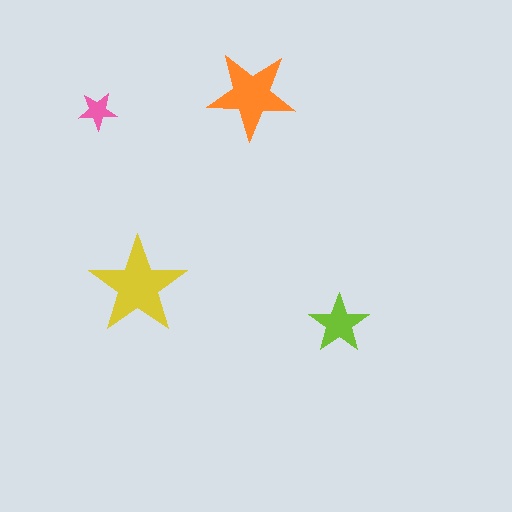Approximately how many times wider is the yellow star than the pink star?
About 2.5 times wider.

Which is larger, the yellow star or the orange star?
The yellow one.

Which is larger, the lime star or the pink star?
The lime one.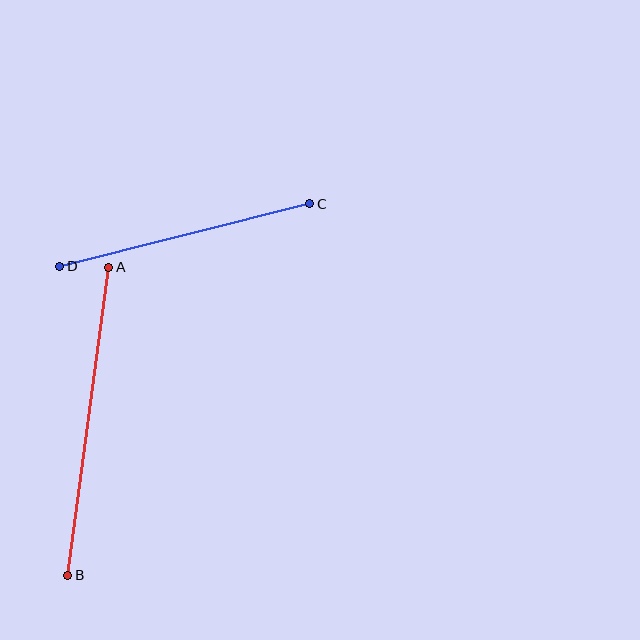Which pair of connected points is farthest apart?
Points A and B are farthest apart.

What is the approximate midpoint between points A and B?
The midpoint is at approximately (88, 421) pixels.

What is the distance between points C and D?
The distance is approximately 258 pixels.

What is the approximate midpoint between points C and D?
The midpoint is at approximately (185, 235) pixels.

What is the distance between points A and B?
The distance is approximately 311 pixels.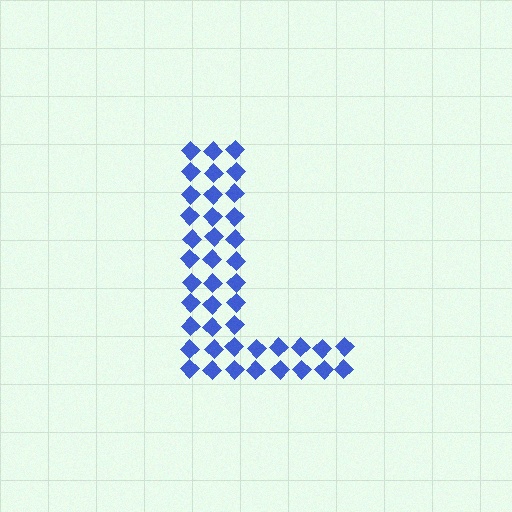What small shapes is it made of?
It is made of small diamonds.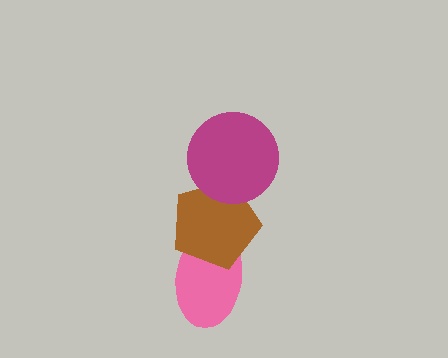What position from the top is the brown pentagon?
The brown pentagon is 2nd from the top.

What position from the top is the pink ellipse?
The pink ellipse is 3rd from the top.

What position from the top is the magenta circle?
The magenta circle is 1st from the top.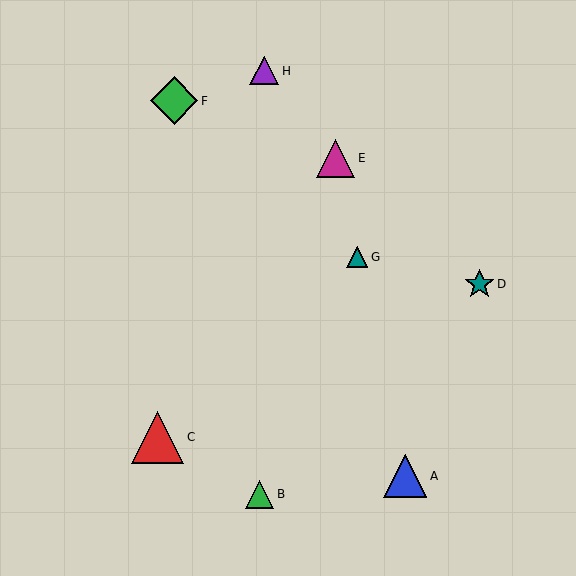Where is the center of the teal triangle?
The center of the teal triangle is at (357, 257).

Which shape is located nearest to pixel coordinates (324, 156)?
The magenta triangle (labeled E) at (336, 158) is nearest to that location.